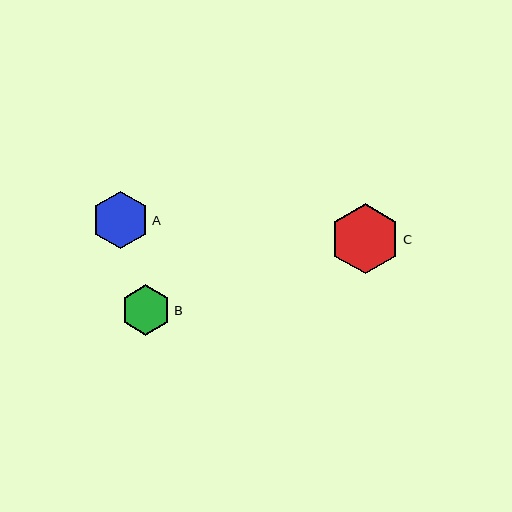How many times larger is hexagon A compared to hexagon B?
Hexagon A is approximately 1.1 times the size of hexagon B.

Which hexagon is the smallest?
Hexagon B is the smallest with a size of approximately 51 pixels.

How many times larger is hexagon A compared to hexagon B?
Hexagon A is approximately 1.1 times the size of hexagon B.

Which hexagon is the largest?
Hexagon C is the largest with a size of approximately 70 pixels.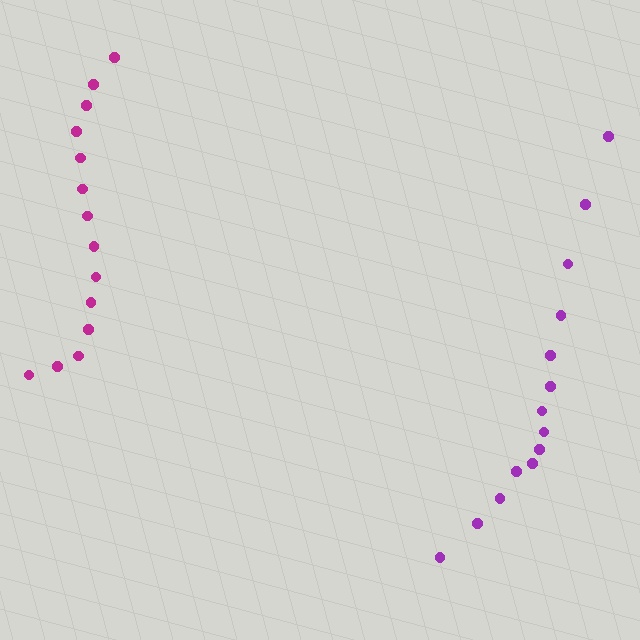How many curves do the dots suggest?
There are 2 distinct paths.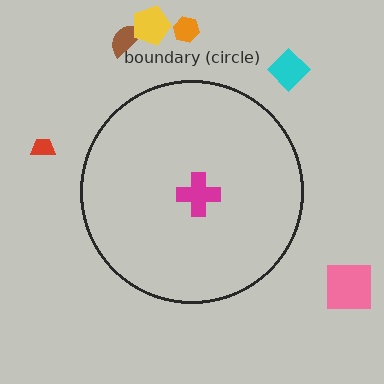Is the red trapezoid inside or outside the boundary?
Outside.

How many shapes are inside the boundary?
1 inside, 6 outside.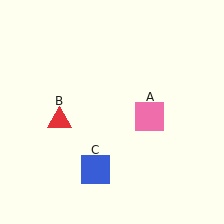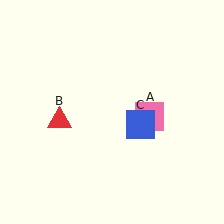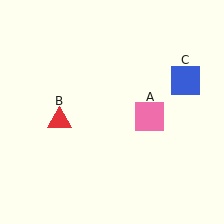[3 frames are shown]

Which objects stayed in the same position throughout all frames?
Pink square (object A) and red triangle (object B) remained stationary.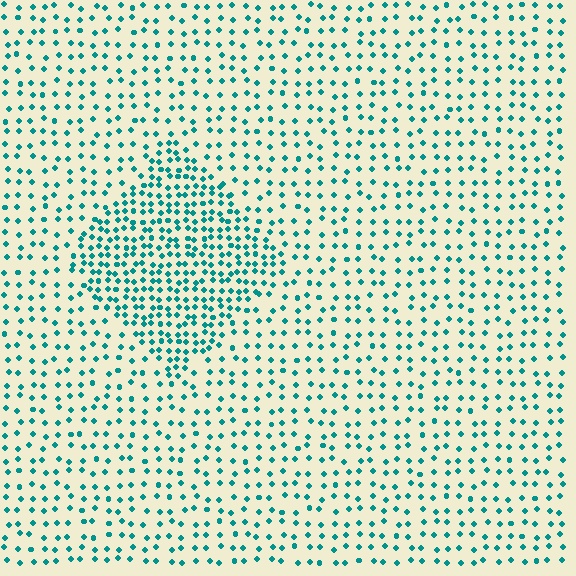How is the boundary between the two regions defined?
The boundary is defined by a change in element density (approximately 2.1x ratio). All elements are the same color, size, and shape.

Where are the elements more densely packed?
The elements are more densely packed inside the diamond boundary.